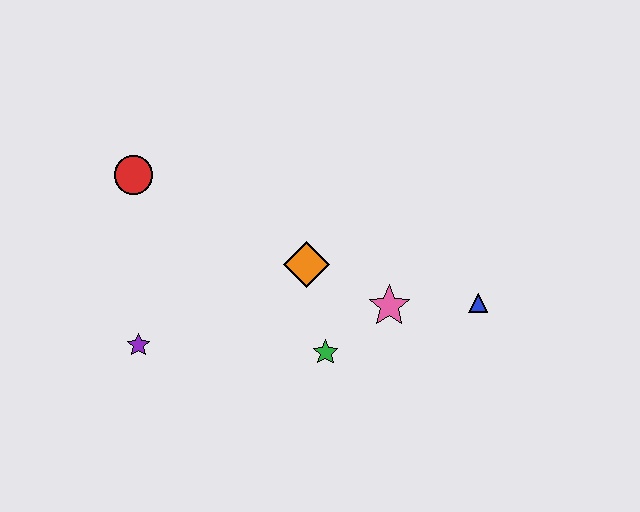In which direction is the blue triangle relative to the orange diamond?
The blue triangle is to the right of the orange diamond.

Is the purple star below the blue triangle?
Yes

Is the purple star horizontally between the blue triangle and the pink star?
No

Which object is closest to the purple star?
The red circle is closest to the purple star.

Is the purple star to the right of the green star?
No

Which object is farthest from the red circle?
The blue triangle is farthest from the red circle.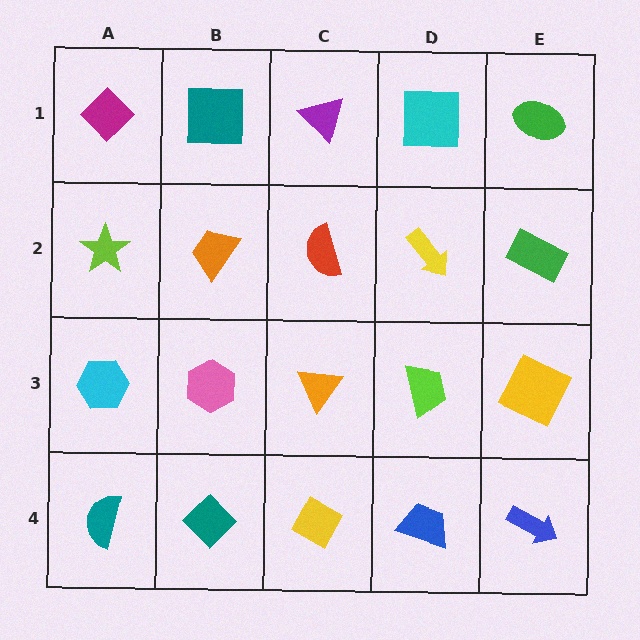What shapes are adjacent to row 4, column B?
A pink hexagon (row 3, column B), a teal semicircle (row 4, column A), a yellow diamond (row 4, column C).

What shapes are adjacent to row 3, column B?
An orange trapezoid (row 2, column B), a teal diamond (row 4, column B), a cyan hexagon (row 3, column A), an orange triangle (row 3, column C).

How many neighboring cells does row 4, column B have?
3.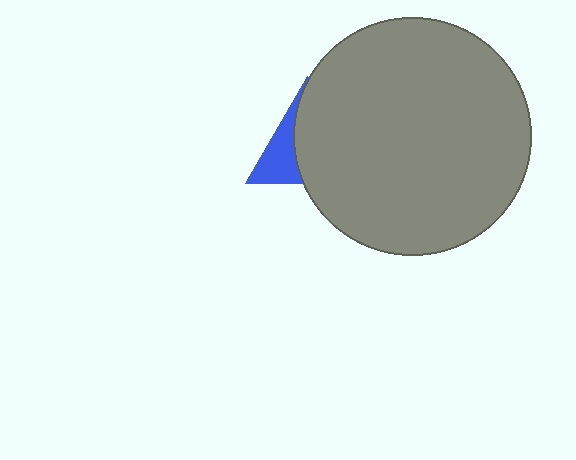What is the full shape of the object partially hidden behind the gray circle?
The partially hidden object is a blue triangle.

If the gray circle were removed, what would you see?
You would see the complete blue triangle.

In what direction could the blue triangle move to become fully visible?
The blue triangle could move left. That would shift it out from behind the gray circle entirely.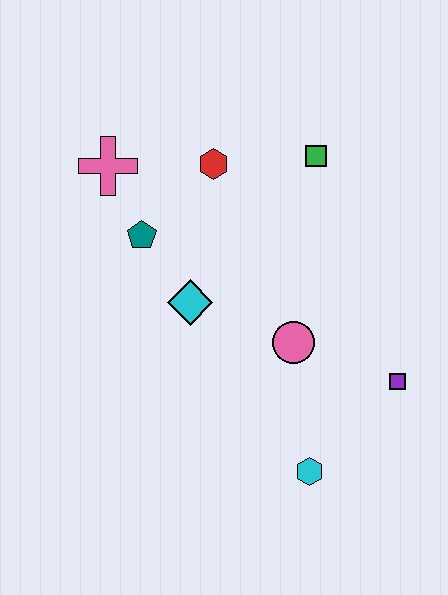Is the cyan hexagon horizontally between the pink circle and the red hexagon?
No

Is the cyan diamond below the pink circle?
No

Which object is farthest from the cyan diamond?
The purple square is farthest from the cyan diamond.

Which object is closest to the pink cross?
The teal pentagon is closest to the pink cross.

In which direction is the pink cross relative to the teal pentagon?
The pink cross is above the teal pentagon.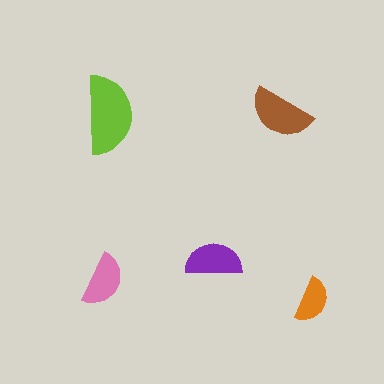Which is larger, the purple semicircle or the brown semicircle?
The brown one.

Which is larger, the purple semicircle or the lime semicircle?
The lime one.